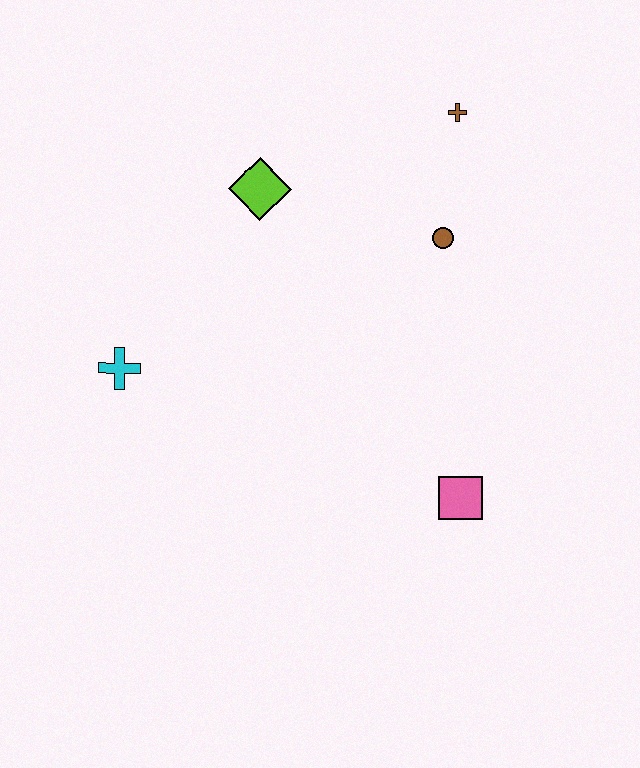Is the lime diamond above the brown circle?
Yes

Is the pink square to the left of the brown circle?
No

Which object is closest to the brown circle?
The brown cross is closest to the brown circle.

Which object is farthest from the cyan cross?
The brown cross is farthest from the cyan cross.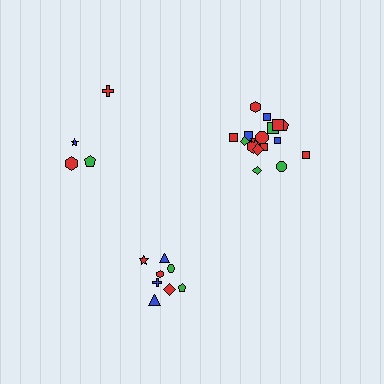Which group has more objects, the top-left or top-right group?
The top-right group.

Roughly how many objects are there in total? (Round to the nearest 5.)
Roughly 30 objects in total.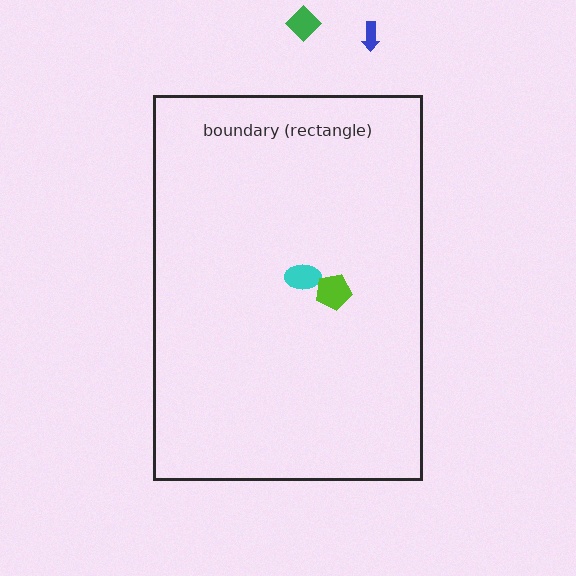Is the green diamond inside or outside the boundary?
Outside.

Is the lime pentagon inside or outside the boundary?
Inside.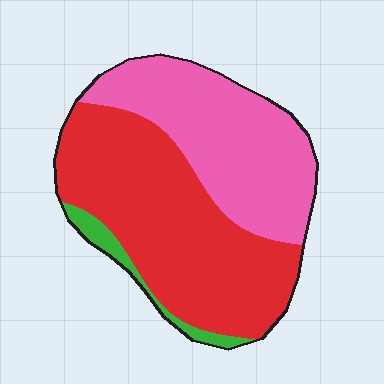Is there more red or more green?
Red.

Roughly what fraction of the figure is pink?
Pink covers roughly 40% of the figure.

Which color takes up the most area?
Red, at roughly 55%.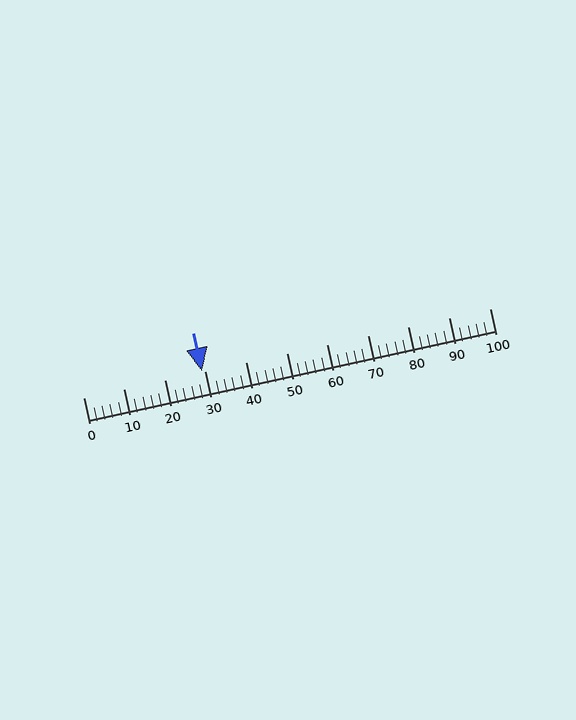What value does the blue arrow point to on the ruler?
The blue arrow points to approximately 29.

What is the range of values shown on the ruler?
The ruler shows values from 0 to 100.